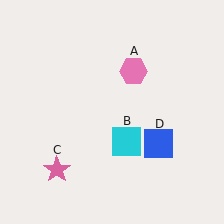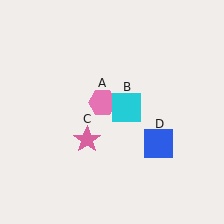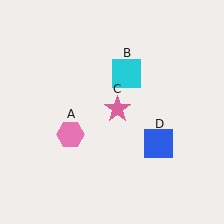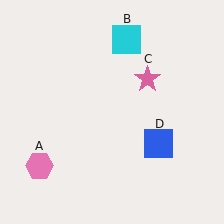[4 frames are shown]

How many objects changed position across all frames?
3 objects changed position: pink hexagon (object A), cyan square (object B), pink star (object C).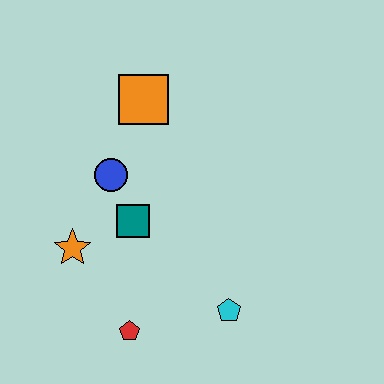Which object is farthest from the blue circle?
The cyan pentagon is farthest from the blue circle.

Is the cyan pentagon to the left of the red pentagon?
No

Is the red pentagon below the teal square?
Yes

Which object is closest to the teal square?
The blue circle is closest to the teal square.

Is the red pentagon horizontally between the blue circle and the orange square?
Yes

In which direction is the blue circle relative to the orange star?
The blue circle is above the orange star.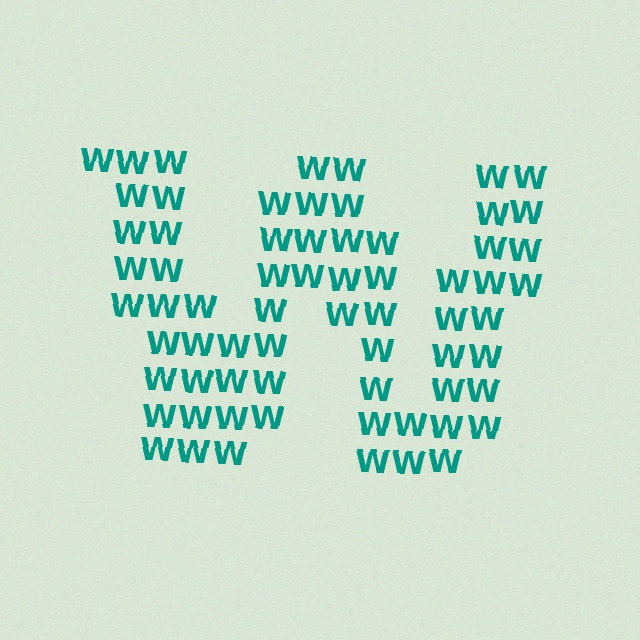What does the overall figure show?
The overall figure shows the letter W.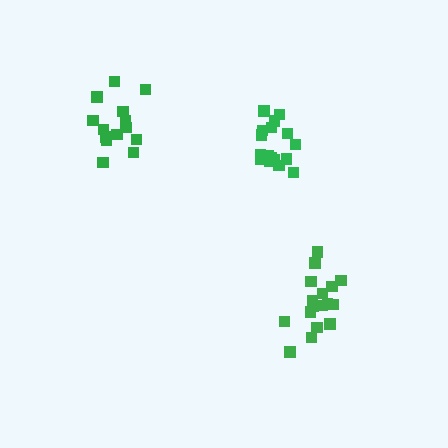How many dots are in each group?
Group 1: 14 dots, Group 2: 17 dots, Group 3: 17 dots (48 total).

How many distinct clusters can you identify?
There are 3 distinct clusters.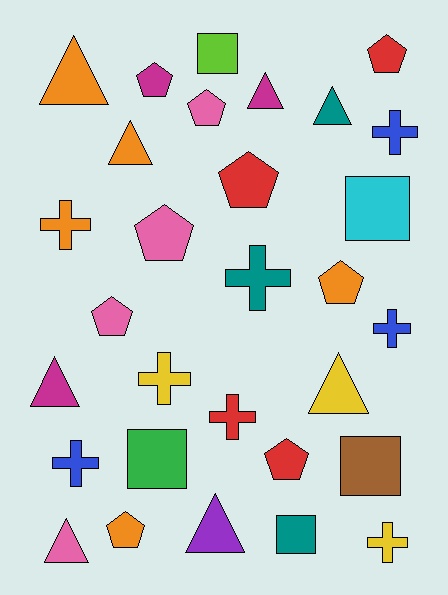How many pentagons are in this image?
There are 9 pentagons.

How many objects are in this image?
There are 30 objects.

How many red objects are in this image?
There are 4 red objects.